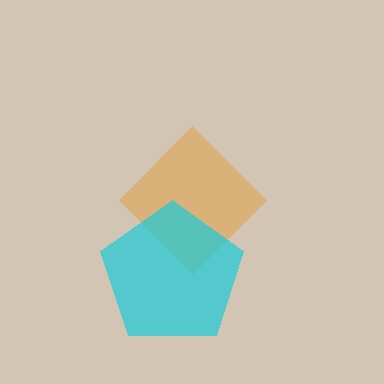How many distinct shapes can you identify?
There are 2 distinct shapes: an orange diamond, a cyan pentagon.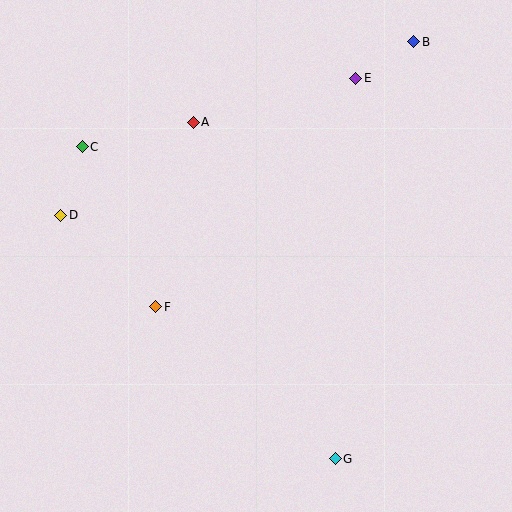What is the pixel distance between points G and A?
The distance between G and A is 365 pixels.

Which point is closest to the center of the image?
Point F at (155, 307) is closest to the center.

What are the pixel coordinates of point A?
Point A is at (193, 122).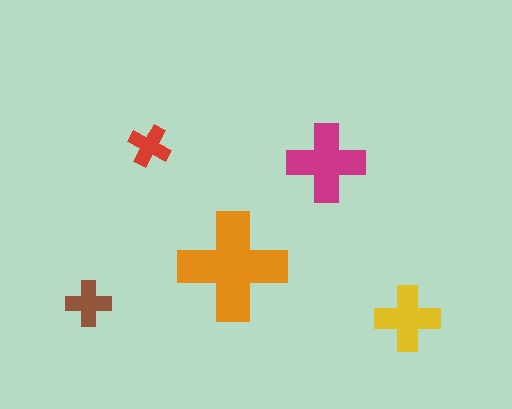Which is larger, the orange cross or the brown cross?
The orange one.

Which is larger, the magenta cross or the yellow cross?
The magenta one.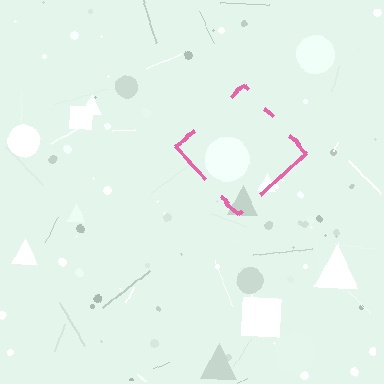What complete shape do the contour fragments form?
The contour fragments form a diamond.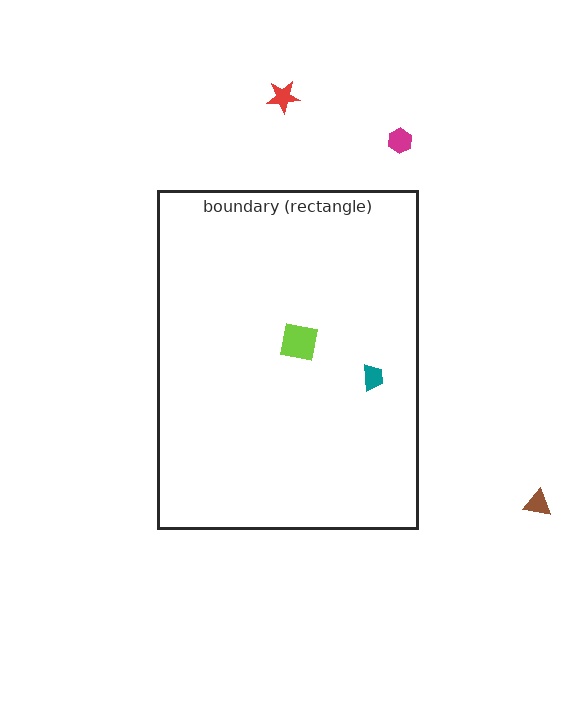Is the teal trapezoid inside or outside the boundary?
Inside.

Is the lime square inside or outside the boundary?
Inside.